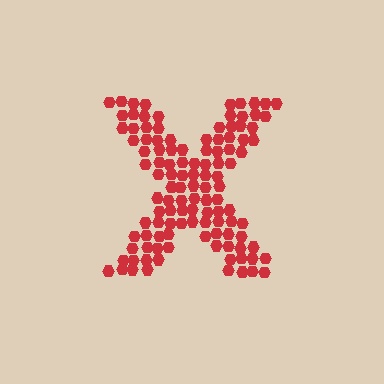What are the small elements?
The small elements are hexagons.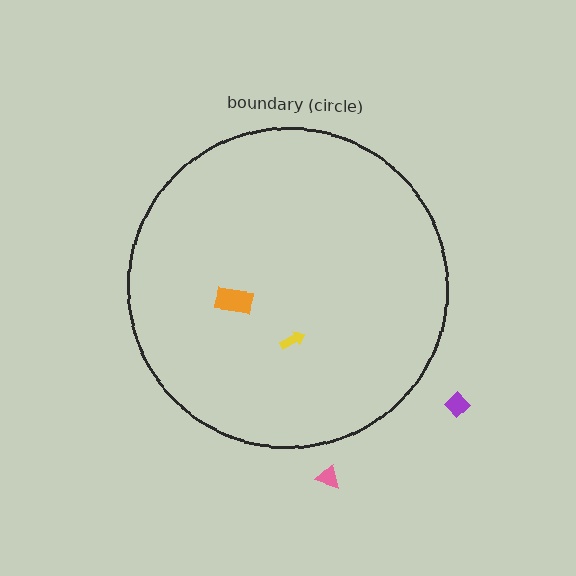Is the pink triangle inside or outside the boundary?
Outside.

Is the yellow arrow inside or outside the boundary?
Inside.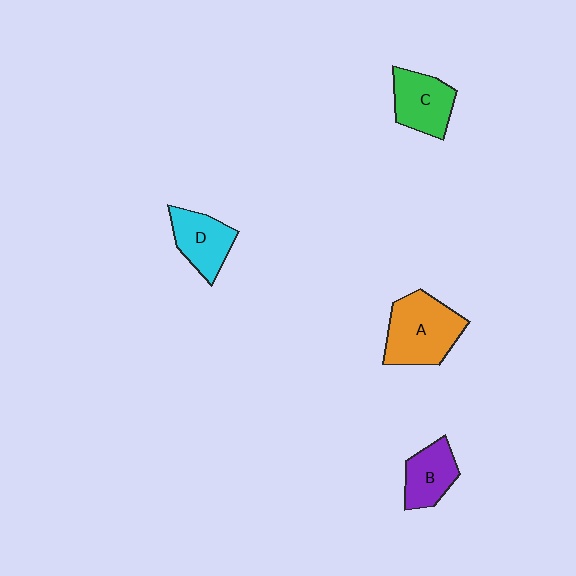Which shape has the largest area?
Shape A (orange).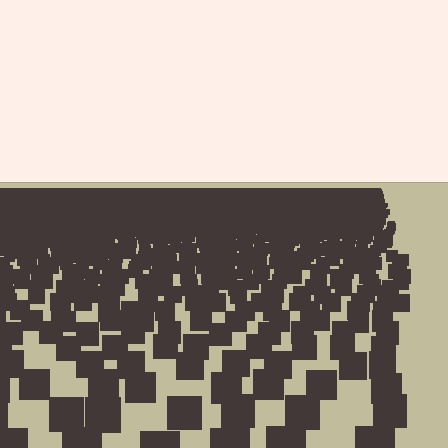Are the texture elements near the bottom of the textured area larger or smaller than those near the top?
Larger. Near the bottom, elements are closer to the viewer and appear at a bigger on-screen size.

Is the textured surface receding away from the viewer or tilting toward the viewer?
The surface is receding away from the viewer. Texture elements get smaller and denser toward the top.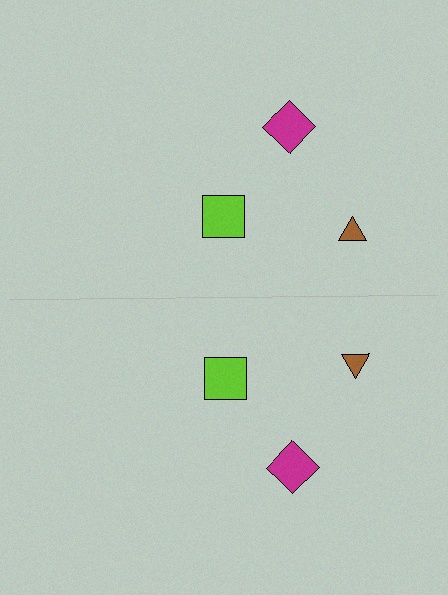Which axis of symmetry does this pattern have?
The pattern has a horizontal axis of symmetry running through the center of the image.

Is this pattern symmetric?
Yes, this pattern has bilateral (reflection) symmetry.